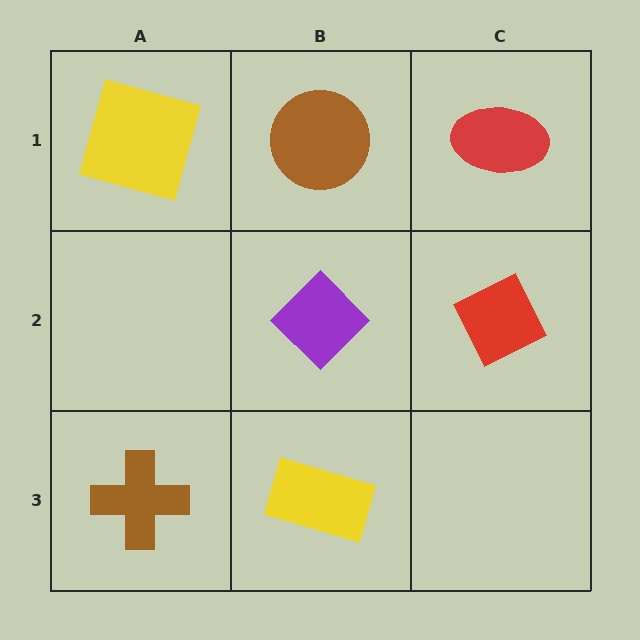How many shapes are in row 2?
2 shapes.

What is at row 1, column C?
A red ellipse.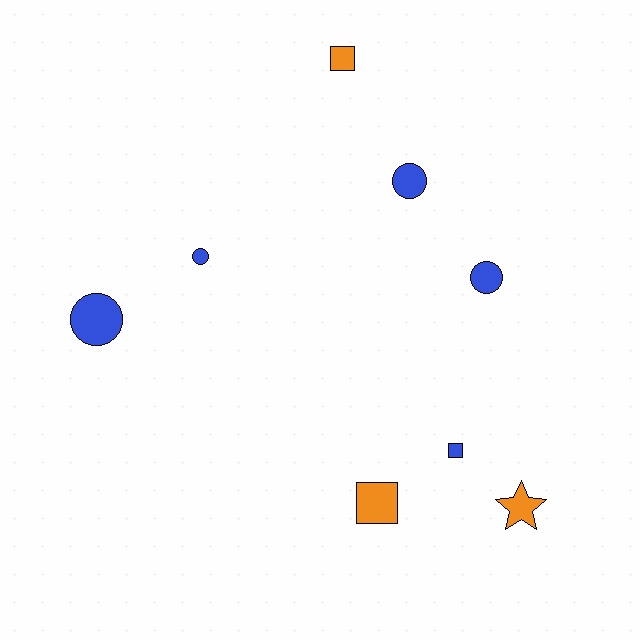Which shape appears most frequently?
Circle, with 4 objects.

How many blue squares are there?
There is 1 blue square.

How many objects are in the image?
There are 8 objects.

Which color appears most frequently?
Blue, with 5 objects.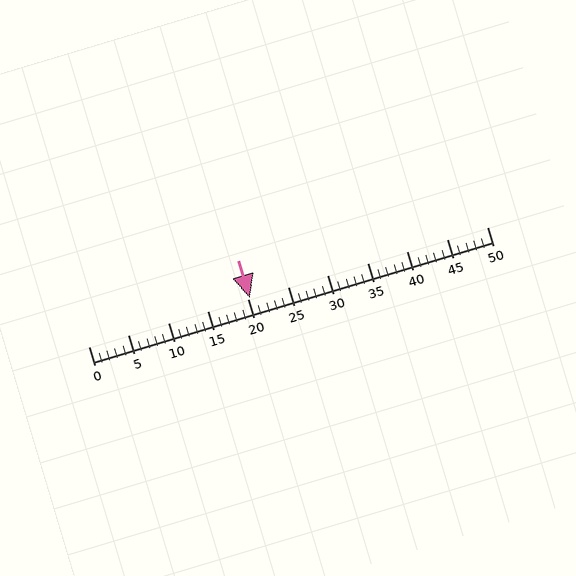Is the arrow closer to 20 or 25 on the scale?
The arrow is closer to 20.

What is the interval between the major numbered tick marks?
The major tick marks are spaced 5 units apart.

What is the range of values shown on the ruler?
The ruler shows values from 0 to 50.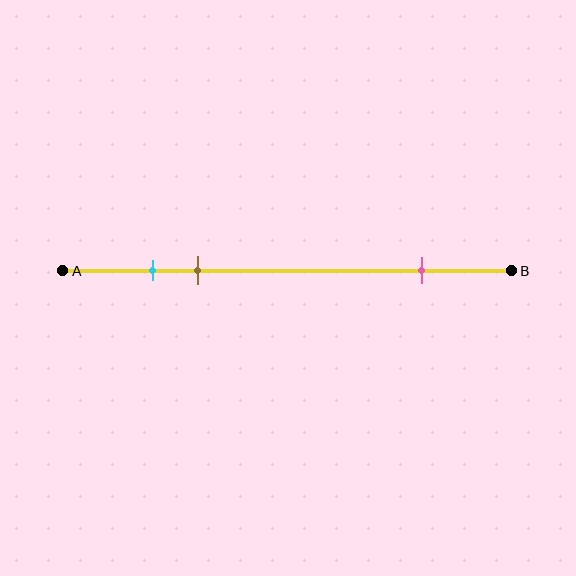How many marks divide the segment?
There are 3 marks dividing the segment.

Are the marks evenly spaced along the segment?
No, the marks are not evenly spaced.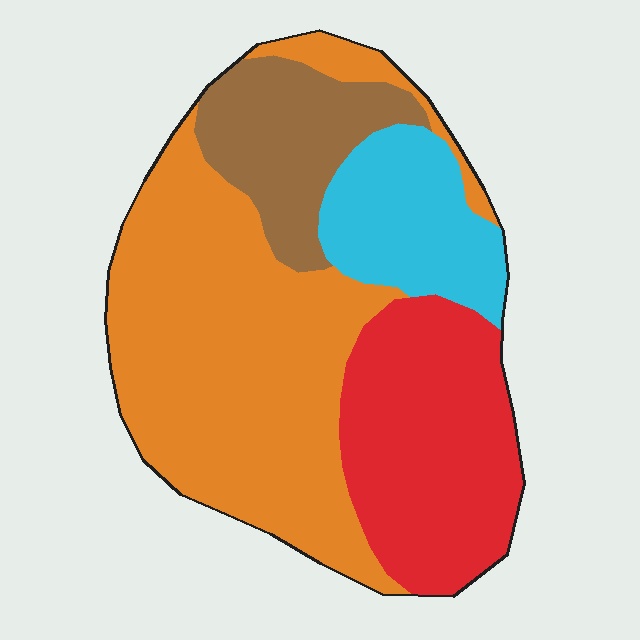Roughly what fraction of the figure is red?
Red covers 25% of the figure.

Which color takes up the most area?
Orange, at roughly 45%.